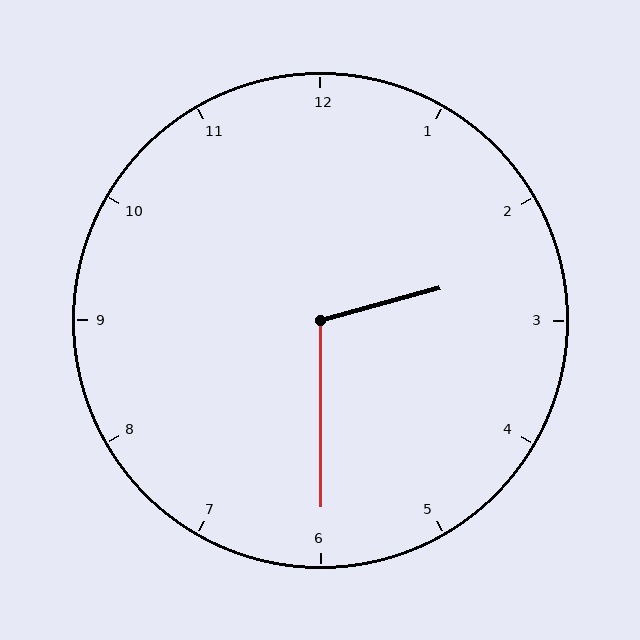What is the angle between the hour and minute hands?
Approximately 105 degrees.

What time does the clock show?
2:30.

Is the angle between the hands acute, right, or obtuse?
It is obtuse.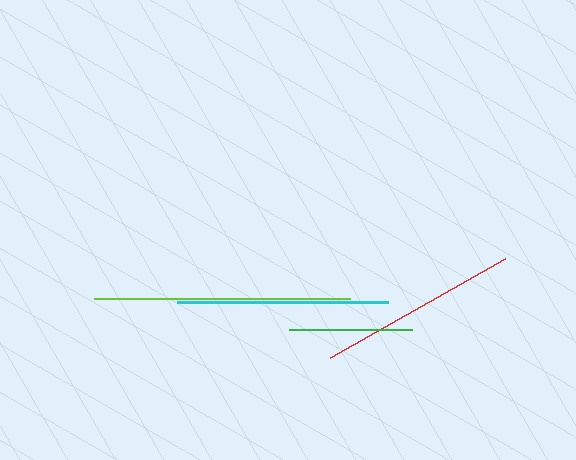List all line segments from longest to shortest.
From longest to shortest: lime, cyan, red, green.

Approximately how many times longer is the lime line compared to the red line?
The lime line is approximately 1.3 times the length of the red line.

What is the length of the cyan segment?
The cyan segment is approximately 211 pixels long.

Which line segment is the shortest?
The green line is the shortest at approximately 124 pixels.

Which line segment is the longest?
The lime line is the longest at approximately 256 pixels.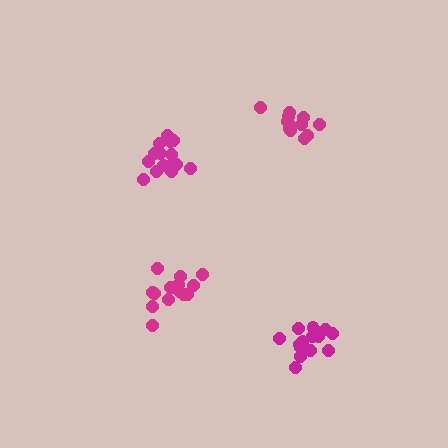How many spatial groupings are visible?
There are 4 spatial groupings.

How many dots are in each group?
Group 1: 14 dots, Group 2: 12 dots, Group 3: 15 dots, Group 4: 15 dots (56 total).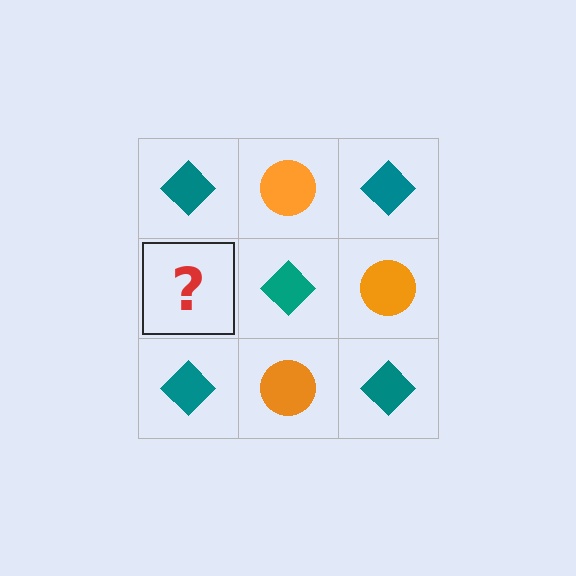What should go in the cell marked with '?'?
The missing cell should contain an orange circle.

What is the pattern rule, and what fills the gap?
The rule is that it alternates teal diamond and orange circle in a checkerboard pattern. The gap should be filled with an orange circle.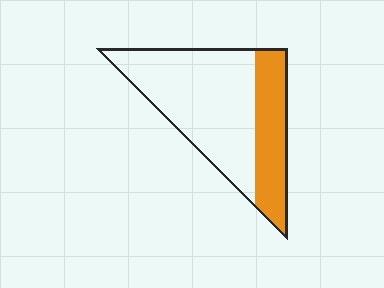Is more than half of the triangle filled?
No.